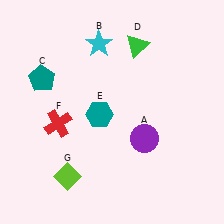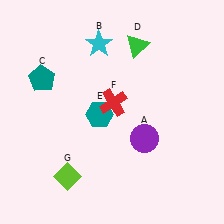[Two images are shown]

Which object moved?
The red cross (F) moved right.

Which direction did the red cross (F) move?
The red cross (F) moved right.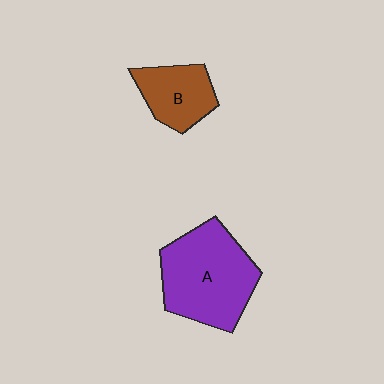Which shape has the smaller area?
Shape B (brown).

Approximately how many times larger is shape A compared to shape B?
Approximately 1.9 times.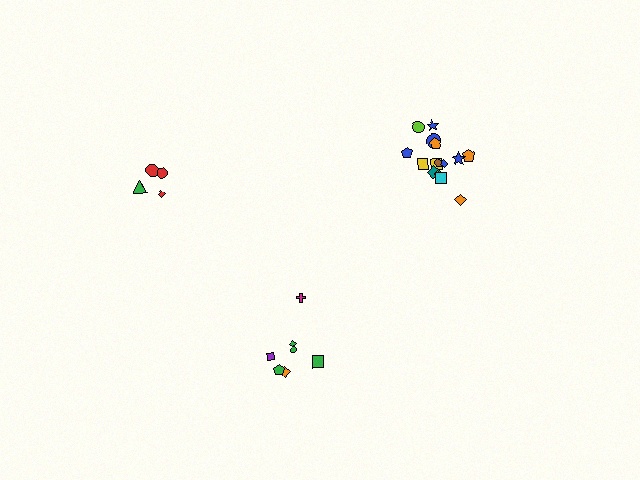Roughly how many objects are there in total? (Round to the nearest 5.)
Roughly 25 objects in total.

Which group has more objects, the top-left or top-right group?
The top-right group.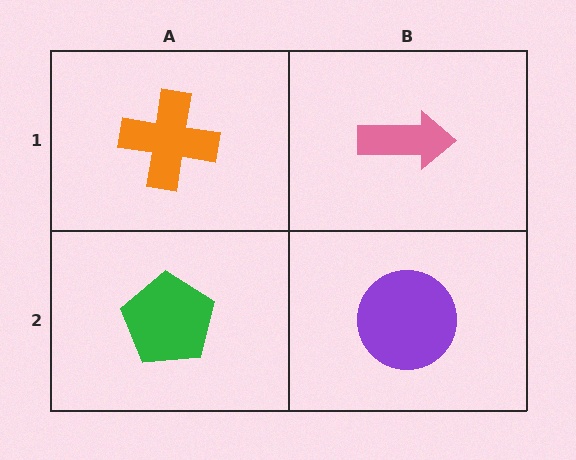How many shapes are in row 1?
2 shapes.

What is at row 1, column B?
A pink arrow.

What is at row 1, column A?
An orange cross.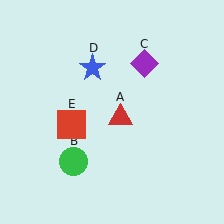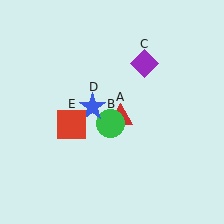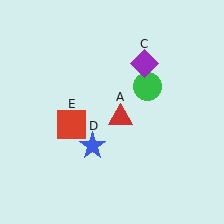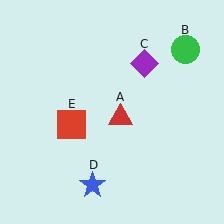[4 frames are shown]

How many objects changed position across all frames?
2 objects changed position: green circle (object B), blue star (object D).